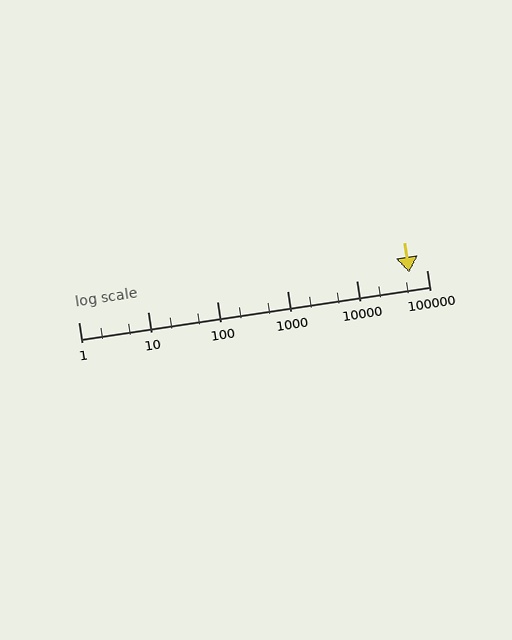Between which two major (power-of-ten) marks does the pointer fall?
The pointer is between 10000 and 100000.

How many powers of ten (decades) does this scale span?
The scale spans 5 decades, from 1 to 100000.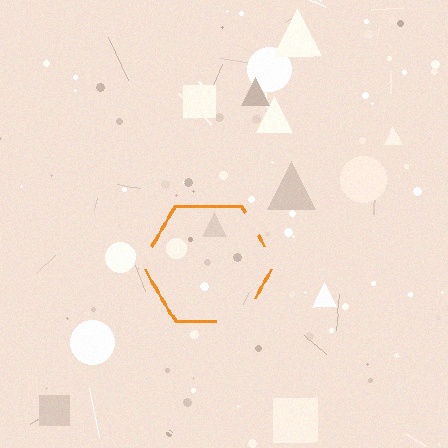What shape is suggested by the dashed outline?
The dashed outline suggests a hexagon.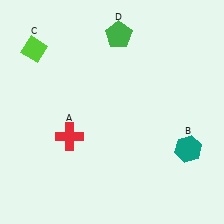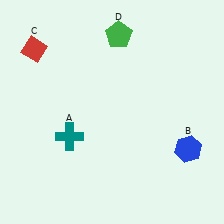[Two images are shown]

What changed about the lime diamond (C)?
In Image 1, C is lime. In Image 2, it changed to red.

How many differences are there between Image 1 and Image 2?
There are 3 differences between the two images.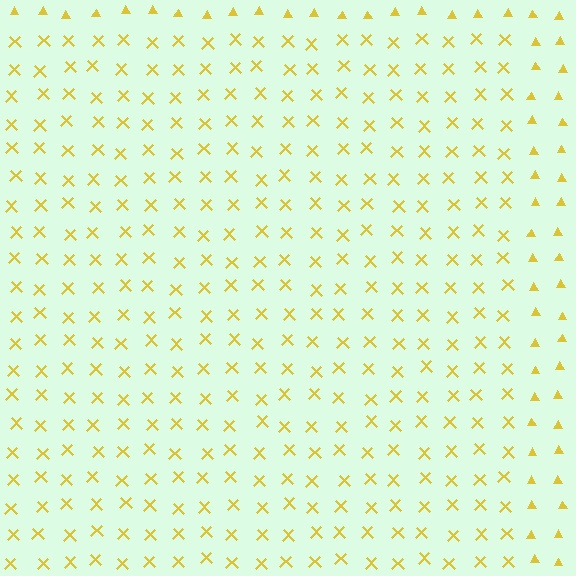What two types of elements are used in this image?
The image uses X marks inside the rectangle region and triangles outside it.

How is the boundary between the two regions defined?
The boundary is defined by a change in element shape: X marks inside vs. triangles outside. All elements share the same color and spacing.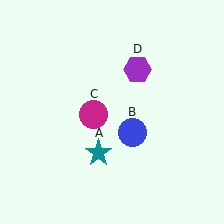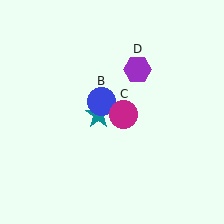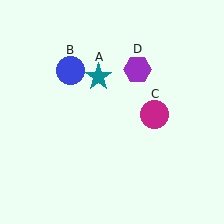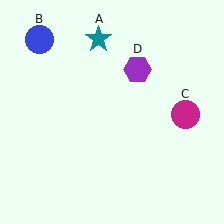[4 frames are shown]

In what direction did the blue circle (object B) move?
The blue circle (object B) moved up and to the left.